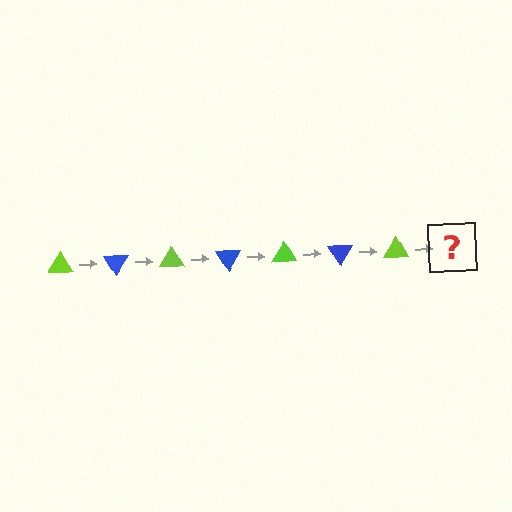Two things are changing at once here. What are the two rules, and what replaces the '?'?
The two rules are that it rotates 60 degrees each step and the color cycles through lime and blue. The '?' should be a blue triangle, rotated 420 degrees from the start.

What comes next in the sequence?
The next element should be a blue triangle, rotated 420 degrees from the start.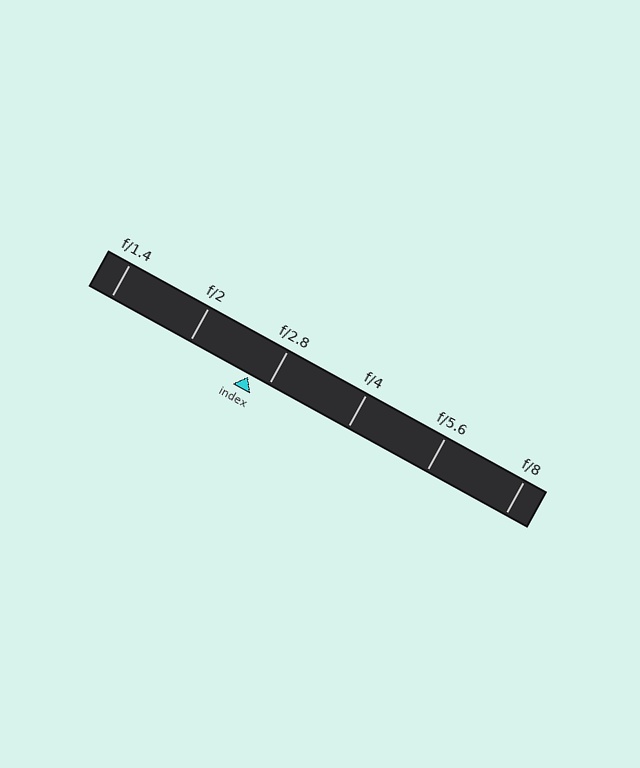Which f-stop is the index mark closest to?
The index mark is closest to f/2.8.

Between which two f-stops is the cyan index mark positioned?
The index mark is between f/2 and f/2.8.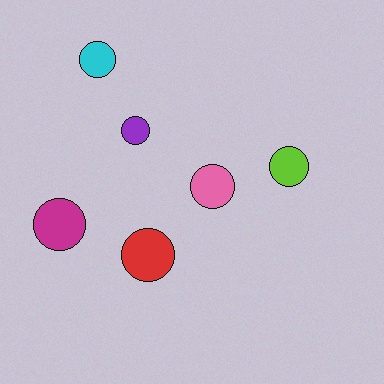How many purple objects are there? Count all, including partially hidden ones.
There is 1 purple object.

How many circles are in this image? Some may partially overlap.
There are 6 circles.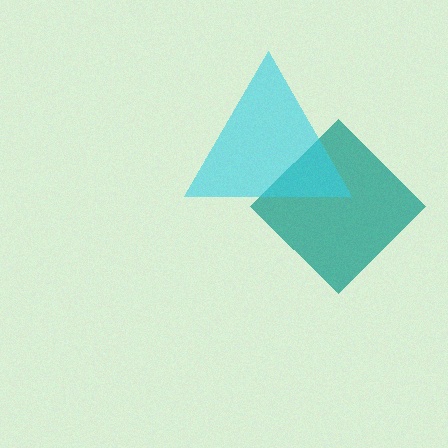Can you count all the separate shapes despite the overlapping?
Yes, there are 2 separate shapes.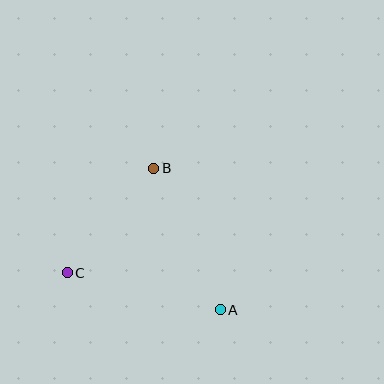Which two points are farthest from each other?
Points A and C are farthest from each other.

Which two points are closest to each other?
Points B and C are closest to each other.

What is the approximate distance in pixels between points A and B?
The distance between A and B is approximately 156 pixels.